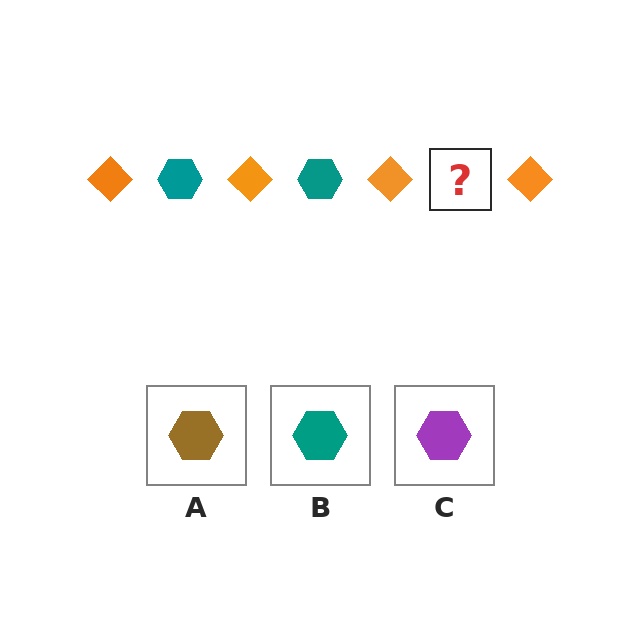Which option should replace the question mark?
Option B.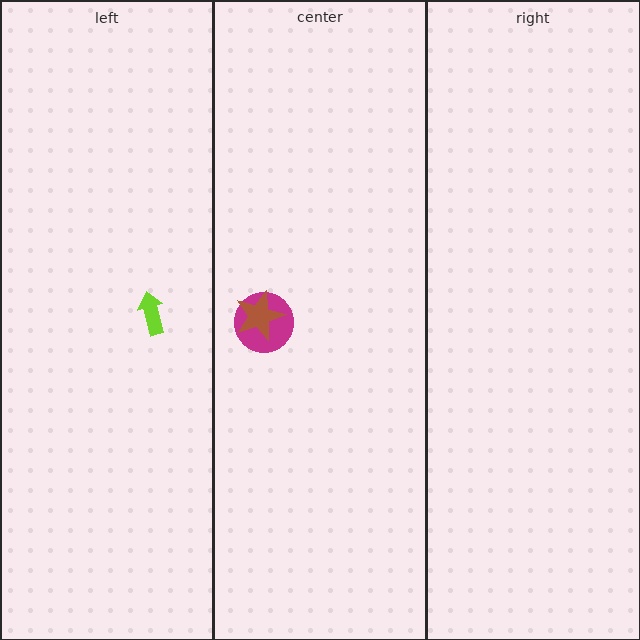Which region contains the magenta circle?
The center region.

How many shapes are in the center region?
2.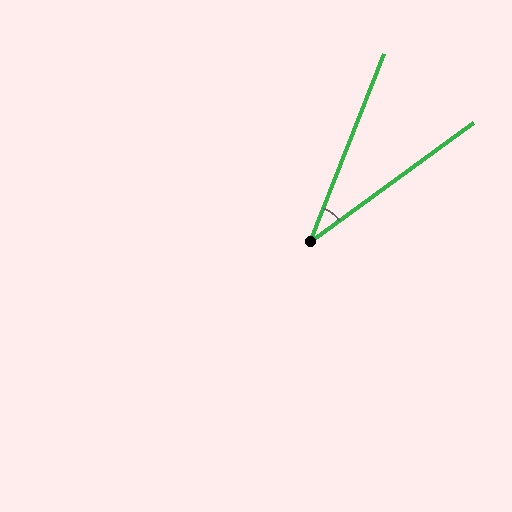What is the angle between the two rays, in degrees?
Approximately 32 degrees.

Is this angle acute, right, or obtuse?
It is acute.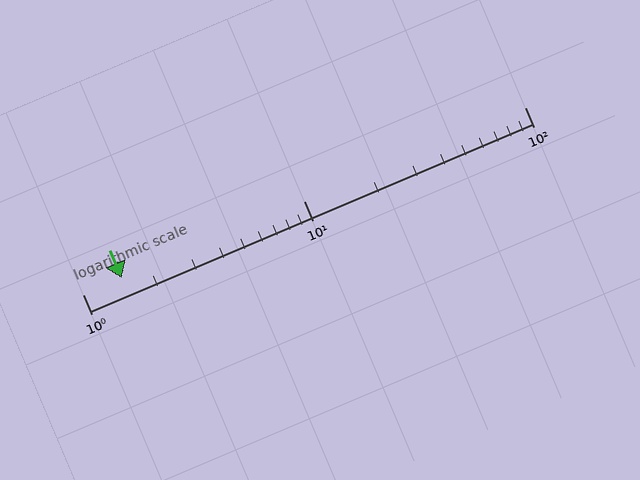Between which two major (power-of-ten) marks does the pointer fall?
The pointer is between 1 and 10.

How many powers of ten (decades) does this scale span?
The scale spans 2 decades, from 1 to 100.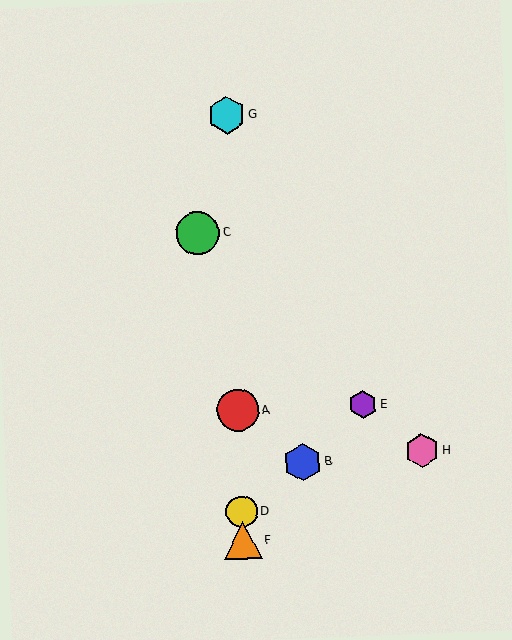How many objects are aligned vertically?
4 objects (A, D, F, G) are aligned vertically.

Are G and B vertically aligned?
No, G is at x≈227 and B is at x≈303.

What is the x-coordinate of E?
Object E is at x≈363.